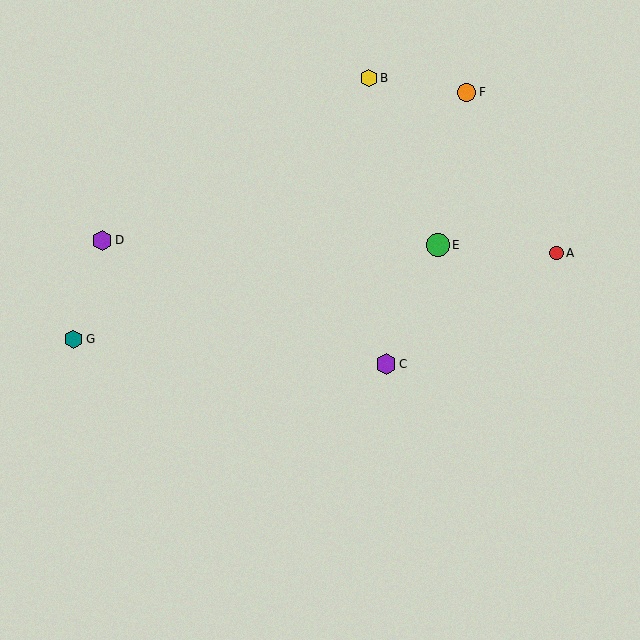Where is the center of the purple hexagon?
The center of the purple hexagon is at (386, 364).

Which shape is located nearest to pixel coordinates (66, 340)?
The teal hexagon (labeled G) at (73, 339) is nearest to that location.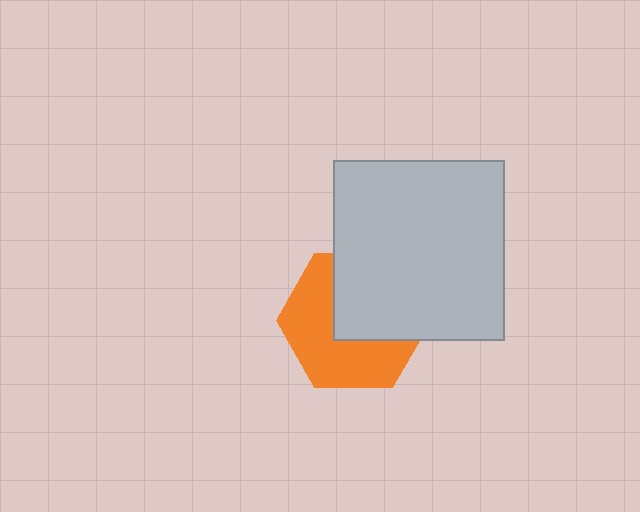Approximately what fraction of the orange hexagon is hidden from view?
Roughly 46% of the orange hexagon is hidden behind the light gray rectangle.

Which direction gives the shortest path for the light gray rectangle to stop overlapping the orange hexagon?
Moving toward the upper-right gives the shortest separation.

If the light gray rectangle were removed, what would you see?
You would see the complete orange hexagon.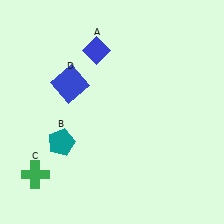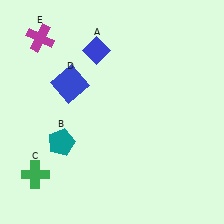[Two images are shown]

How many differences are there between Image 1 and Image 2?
There is 1 difference between the two images.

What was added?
A magenta cross (E) was added in Image 2.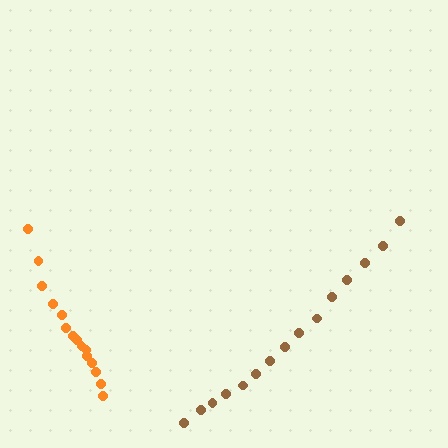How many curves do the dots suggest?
There are 2 distinct paths.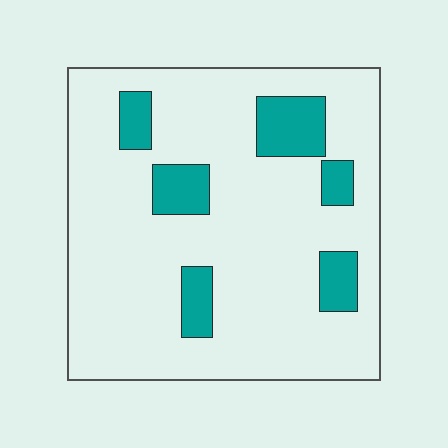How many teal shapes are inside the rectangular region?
6.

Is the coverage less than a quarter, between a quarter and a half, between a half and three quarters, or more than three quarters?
Less than a quarter.